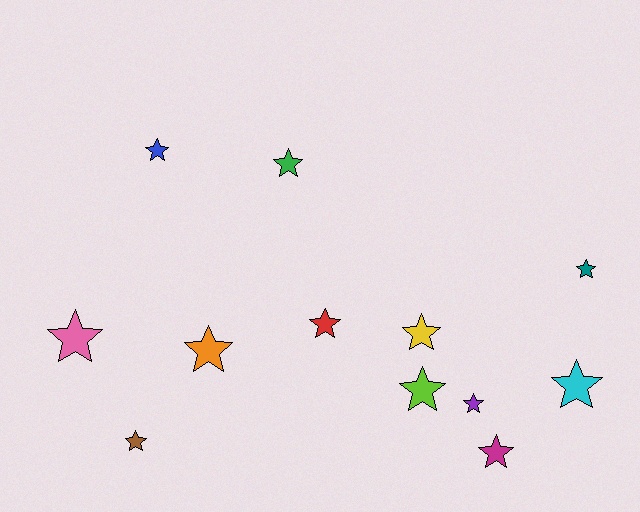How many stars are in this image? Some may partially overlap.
There are 12 stars.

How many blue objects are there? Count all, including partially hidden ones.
There is 1 blue object.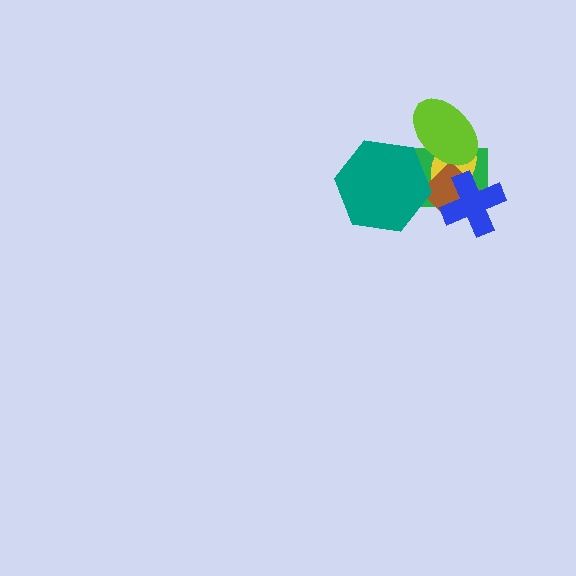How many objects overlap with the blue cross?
3 objects overlap with the blue cross.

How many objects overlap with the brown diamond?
5 objects overlap with the brown diamond.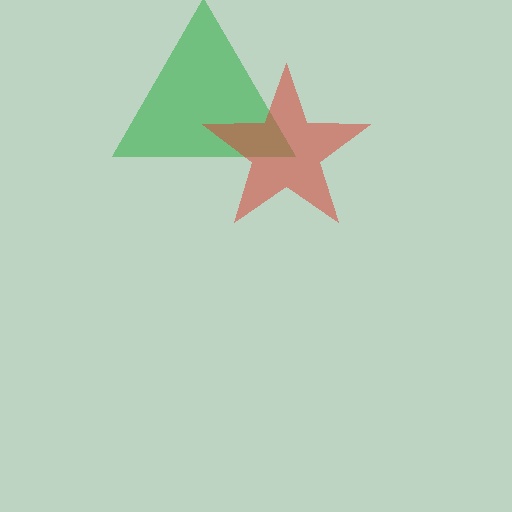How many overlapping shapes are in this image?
There are 2 overlapping shapes in the image.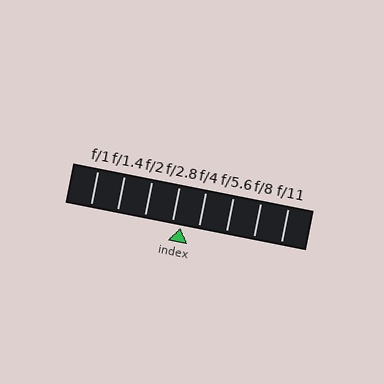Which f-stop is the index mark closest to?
The index mark is closest to f/2.8.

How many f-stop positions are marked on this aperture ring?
There are 8 f-stop positions marked.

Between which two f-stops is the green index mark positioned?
The index mark is between f/2.8 and f/4.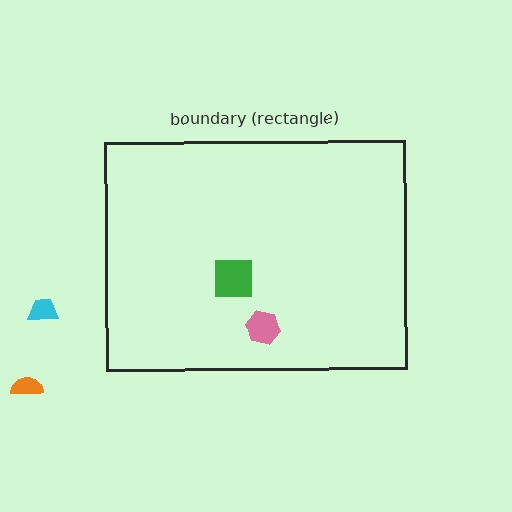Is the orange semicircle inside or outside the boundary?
Outside.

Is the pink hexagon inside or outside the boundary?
Inside.